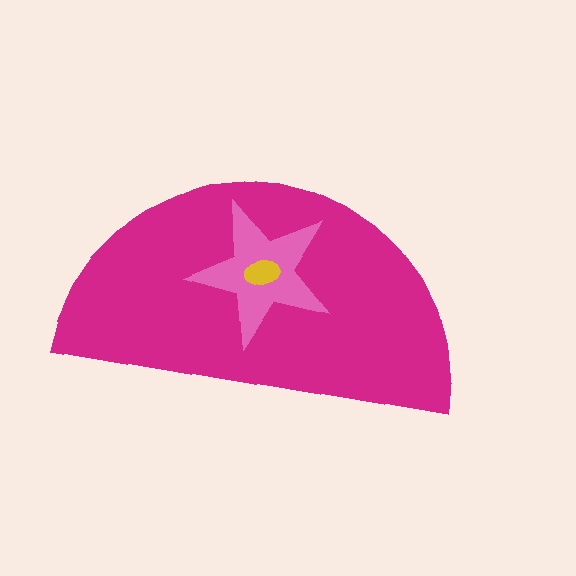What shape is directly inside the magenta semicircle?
The pink star.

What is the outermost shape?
The magenta semicircle.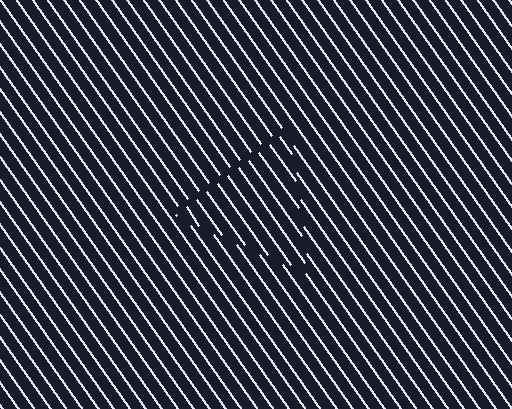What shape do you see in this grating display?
An illusory triangle. The interior of the shape contains the same grating, shifted by half a period — the contour is defined by the phase discontinuity where line-ends from the inner and outer gratings abut.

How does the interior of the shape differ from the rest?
The interior of the shape contains the same grating, shifted by half a period — the contour is defined by the phase discontinuity where line-ends from the inner and outer gratings abut.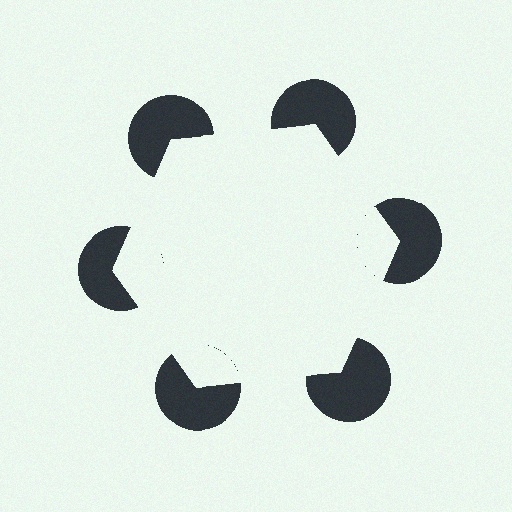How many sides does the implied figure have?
6 sides.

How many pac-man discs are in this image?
There are 6 — one at each vertex of the illusory hexagon.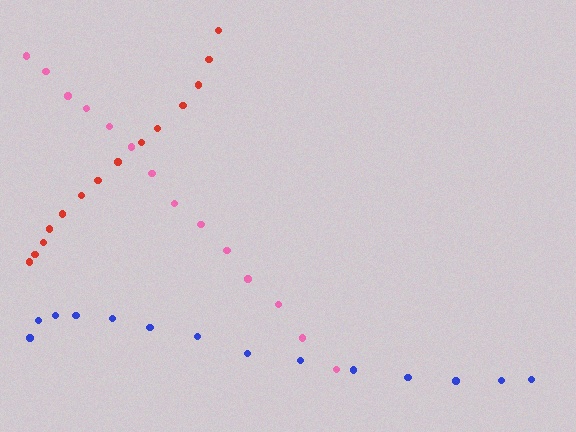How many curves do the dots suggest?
There are 3 distinct paths.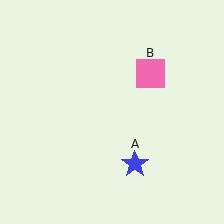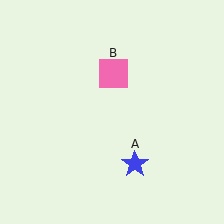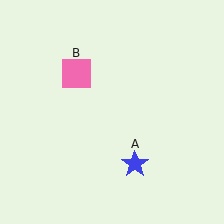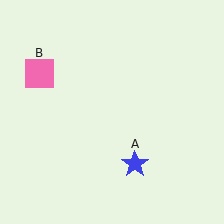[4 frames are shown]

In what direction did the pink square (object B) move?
The pink square (object B) moved left.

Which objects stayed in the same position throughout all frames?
Blue star (object A) remained stationary.